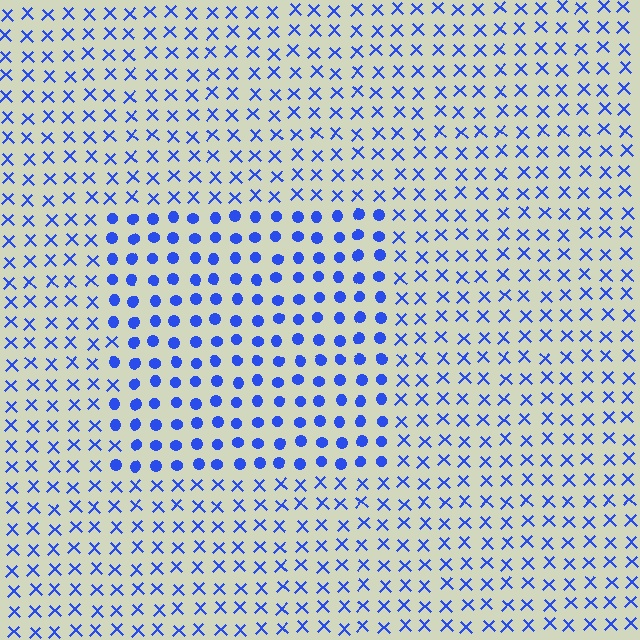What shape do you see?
I see a rectangle.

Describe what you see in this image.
The image is filled with small blue elements arranged in a uniform grid. A rectangle-shaped region contains circles, while the surrounding area contains X marks. The boundary is defined purely by the change in element shape.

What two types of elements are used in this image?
The image uses circles inside the rectangle region and X marks outside it.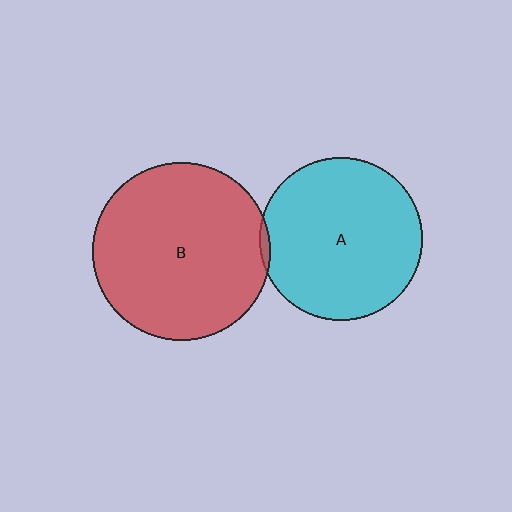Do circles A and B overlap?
Yes.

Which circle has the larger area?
Circle B (red).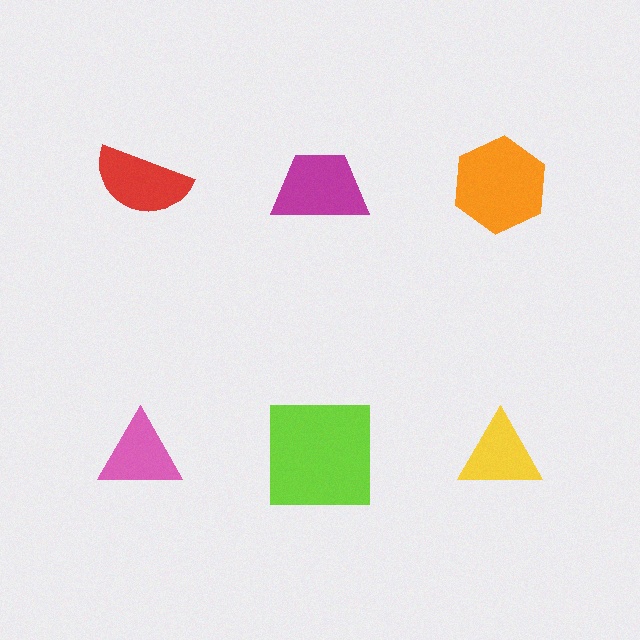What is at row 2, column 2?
A lime square.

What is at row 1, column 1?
A red semicircle.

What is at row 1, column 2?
A magenta trapezoid.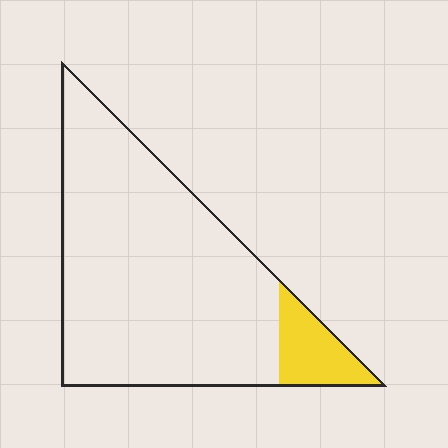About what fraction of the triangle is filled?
About one tenth (1/10).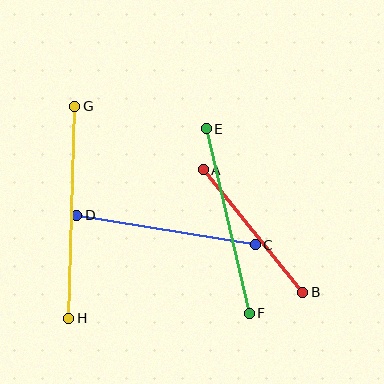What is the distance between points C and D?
The distance is approximately 181 pixels.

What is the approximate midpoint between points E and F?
The midpoint is at approximately (228, 221) pixels.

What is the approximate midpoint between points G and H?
The midpoint is at approximately (72, 212) pixels.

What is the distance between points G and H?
The distance is approximately 212 pixels.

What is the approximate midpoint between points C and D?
The midpoint is at approximately (166, 230) pixels.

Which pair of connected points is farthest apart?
Points G and H are farthest apart.